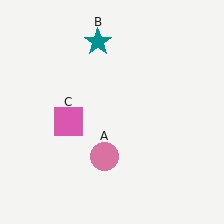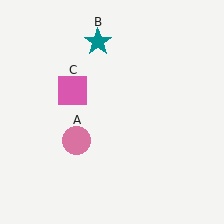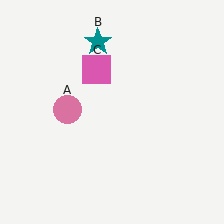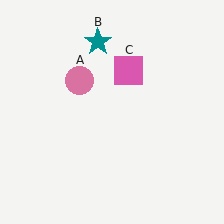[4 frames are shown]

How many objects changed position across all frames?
2 objects changed position: pink circle (object A), pink square (object C).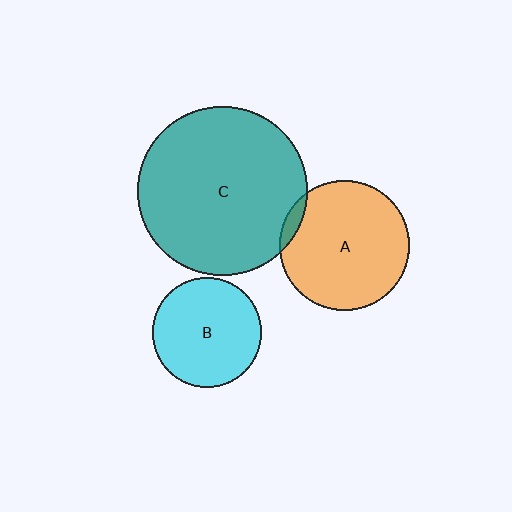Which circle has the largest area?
Circle C (teal).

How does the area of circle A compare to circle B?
Approximately 1.4 times.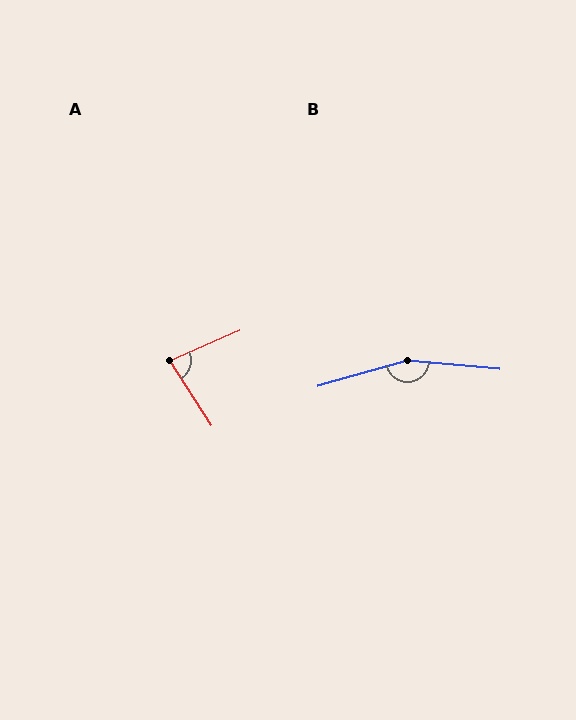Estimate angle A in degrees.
Approximately 80 degrees.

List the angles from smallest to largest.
A (80°), B (159°).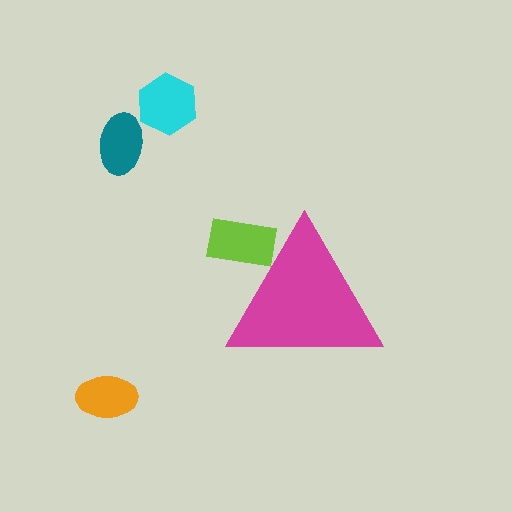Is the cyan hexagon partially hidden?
No, the cyan hexagon is fully visible.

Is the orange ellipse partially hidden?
No, the orange ellipse is fully visible.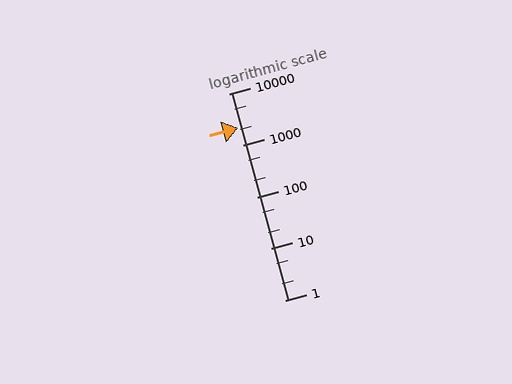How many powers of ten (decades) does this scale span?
The scale spans 4 decades, from 1 to 10000.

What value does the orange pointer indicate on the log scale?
The pointer indicates approximately 2200.